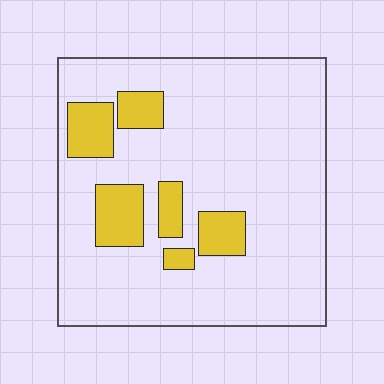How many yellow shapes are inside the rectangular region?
6.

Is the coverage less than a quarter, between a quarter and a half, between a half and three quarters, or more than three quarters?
Less than a quarter.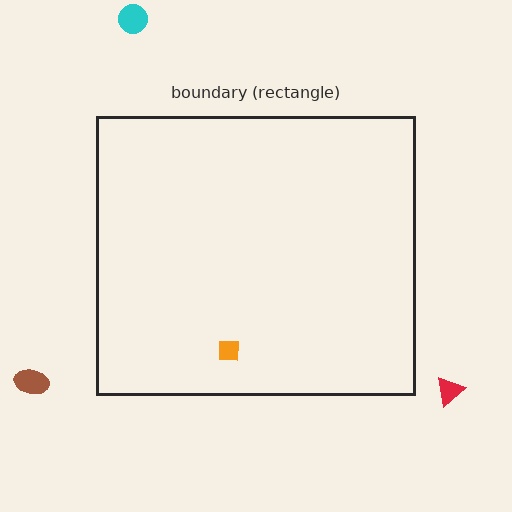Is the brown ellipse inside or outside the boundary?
Outside.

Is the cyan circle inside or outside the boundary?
Outside.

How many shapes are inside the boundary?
1 inside, 3 outside.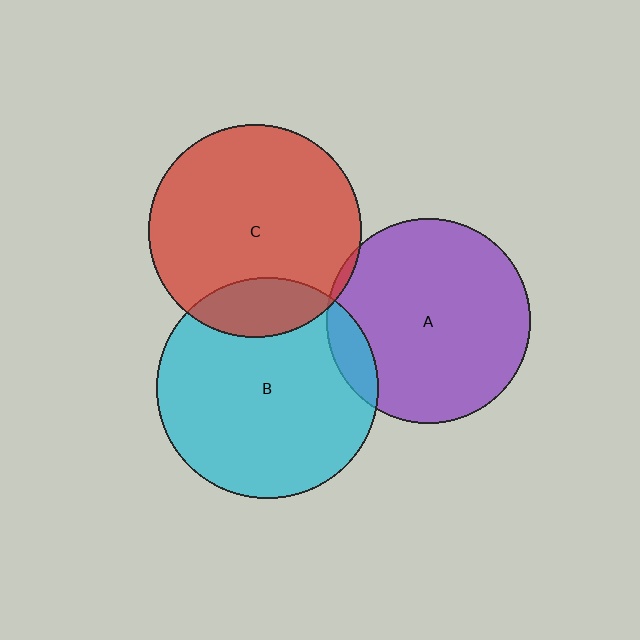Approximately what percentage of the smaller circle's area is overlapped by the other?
Approximately 10%.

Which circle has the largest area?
Circle B (cyan).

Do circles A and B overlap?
Yes.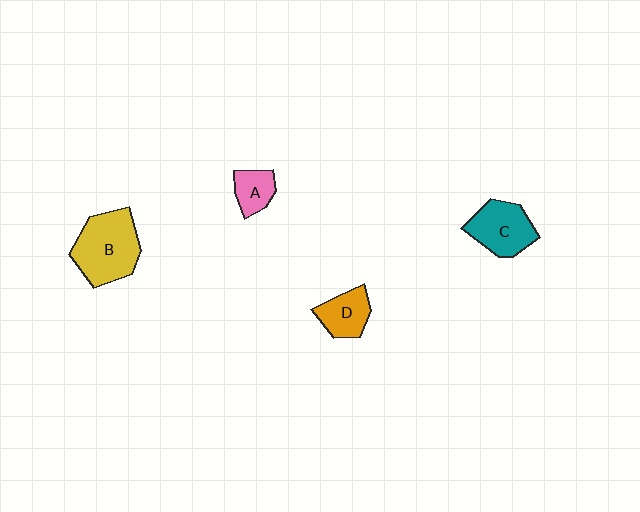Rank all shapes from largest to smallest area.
From largest to smallest: B (yellow), C (teal), D (orange), A (pink).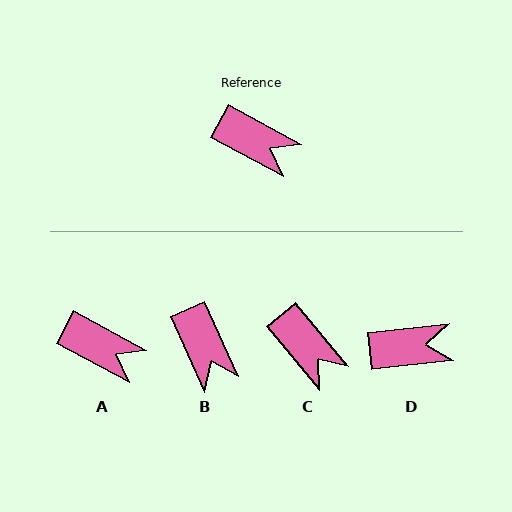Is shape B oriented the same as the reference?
No, it is off by about 37 degrees.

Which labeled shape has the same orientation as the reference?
A.